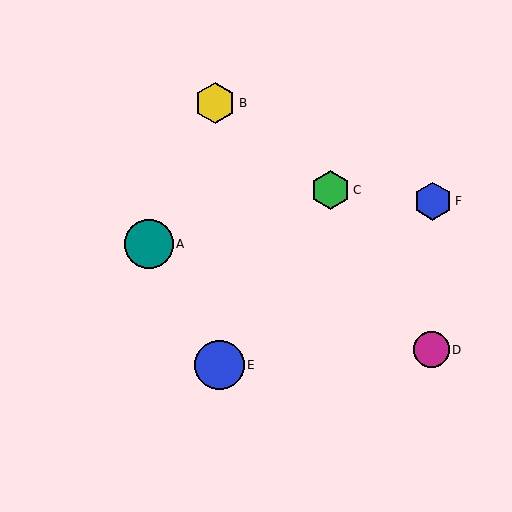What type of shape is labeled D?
Shape D is a magenta circle.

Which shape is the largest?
The blue circle (labeled E) is the largest.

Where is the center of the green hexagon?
The center of the green hexagon is at (330, 190).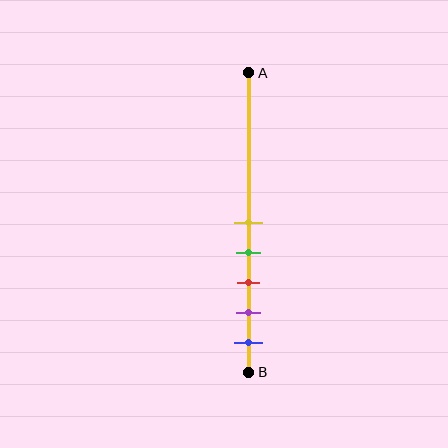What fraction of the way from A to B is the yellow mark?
The yellow mark is approximately 50% (0.5) of the way from A to B.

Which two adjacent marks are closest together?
The yellow and green marks are the closest adjacent pair.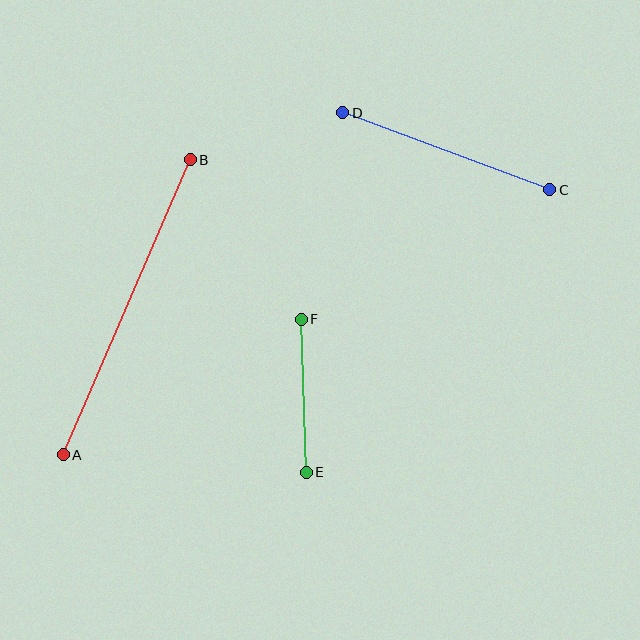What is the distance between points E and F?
The distance is approximately 153 pixels.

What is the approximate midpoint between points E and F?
The midpoint is at approximately (304, 396) pixels.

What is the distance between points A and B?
The distance is approximately 321 pixels.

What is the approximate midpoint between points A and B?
The midpoint is at approximately (127, 307) pixels.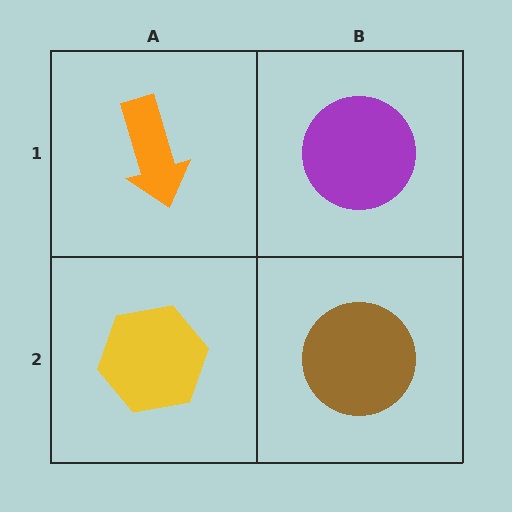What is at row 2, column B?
A brown circle.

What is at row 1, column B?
A purple circle.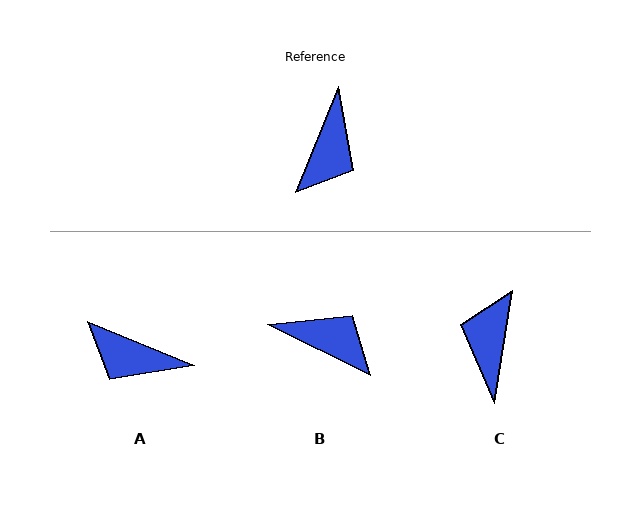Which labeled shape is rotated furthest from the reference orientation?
C, about 167 degrees away.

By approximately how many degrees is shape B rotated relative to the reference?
Approximately 86 degrees counter-clockwise.